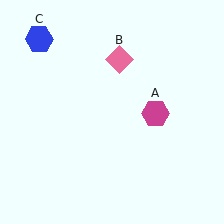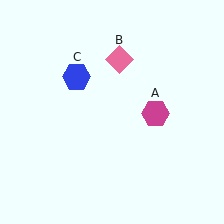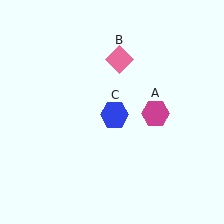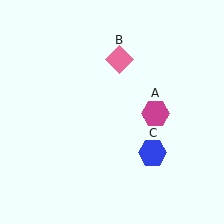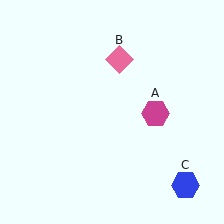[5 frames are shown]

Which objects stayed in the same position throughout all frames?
Magenta hexagon (object A) and pink diamond (object B) remained stationary.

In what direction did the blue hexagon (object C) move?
The blue hexagon (object C) moved down and to the right.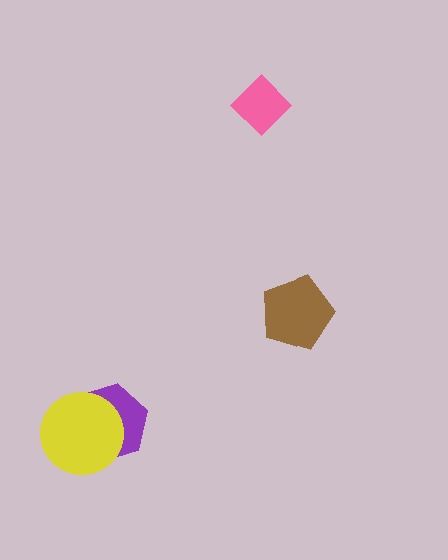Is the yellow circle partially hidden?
No, no other shape covers it.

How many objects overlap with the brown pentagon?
0 objects overlap with the brown pentagon.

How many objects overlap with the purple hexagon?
1 object overlaps with the purple hexagon.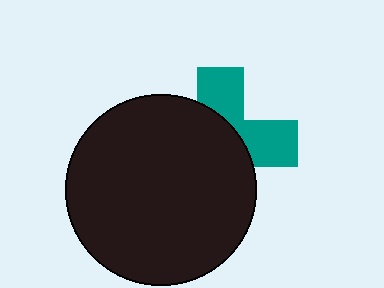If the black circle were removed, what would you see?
You would see the complete teal cross.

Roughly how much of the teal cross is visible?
A small part of it is visible (roughly 38%).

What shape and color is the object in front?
The object in front is a black circle.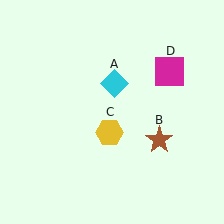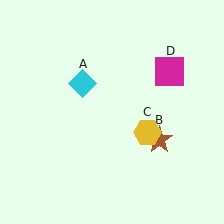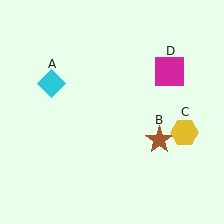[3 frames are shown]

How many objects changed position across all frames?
2 objects changed position: cyan diamond (object A), yellow hexagon (object C).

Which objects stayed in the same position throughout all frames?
Brown star (object B) and magenta square (object D) remained stationary.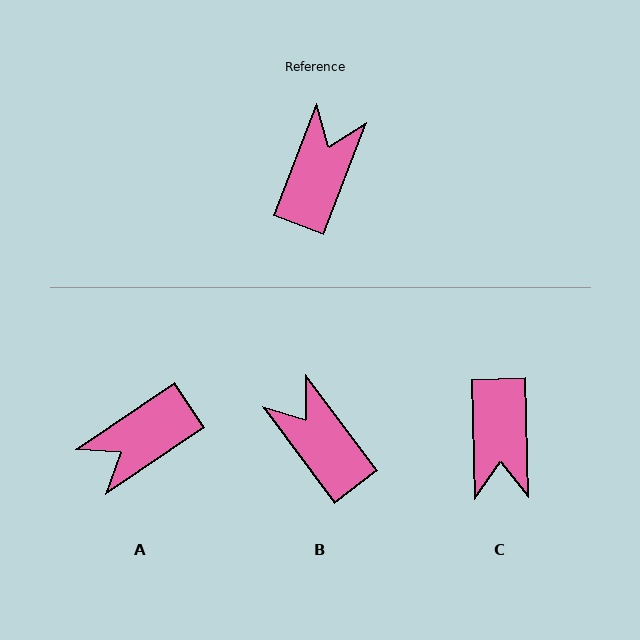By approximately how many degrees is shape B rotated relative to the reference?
Approximately 58 degrees counter-clockwise.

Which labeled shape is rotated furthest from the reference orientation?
C, about 157 degrees away.